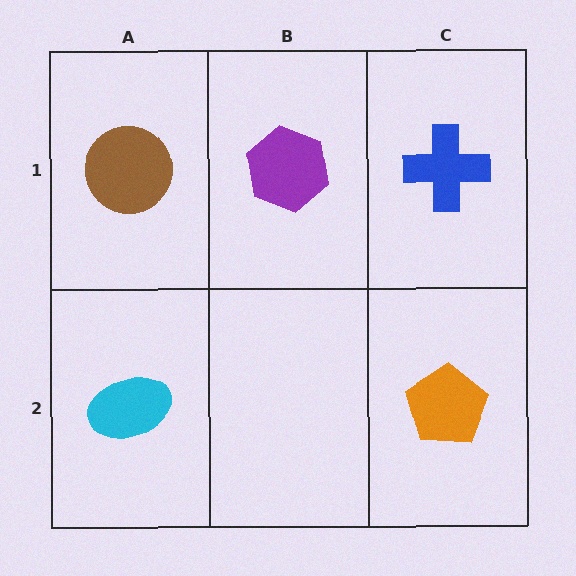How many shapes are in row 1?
3 shapes.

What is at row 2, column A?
A cyan ellipse.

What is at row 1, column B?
A purple hexagon.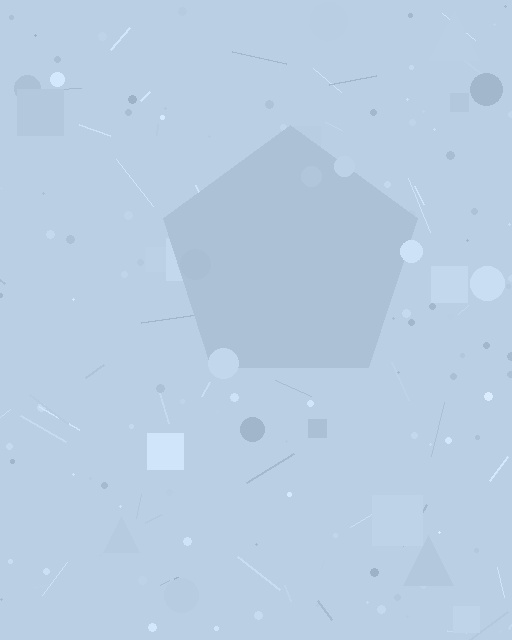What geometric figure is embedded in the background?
A pentagon is embedded in the background.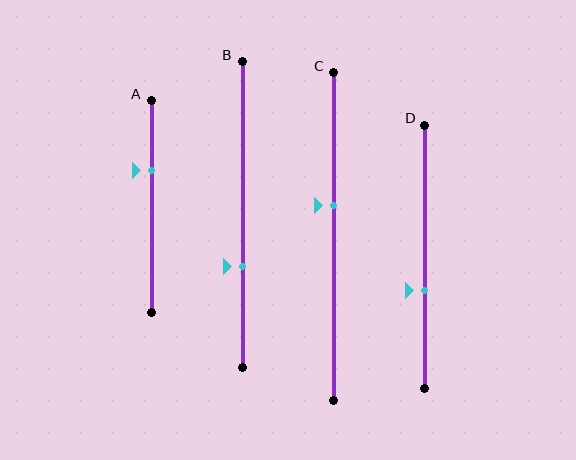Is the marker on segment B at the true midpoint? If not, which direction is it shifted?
No, the marker on segment B is shifted downward by about 17% of the segment length.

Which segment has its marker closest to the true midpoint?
Segment C has its marker closest to the true midpoint.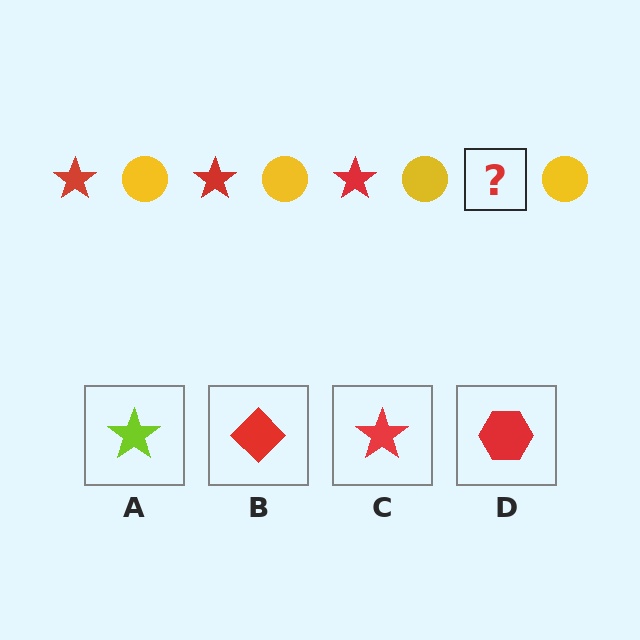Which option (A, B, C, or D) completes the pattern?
C.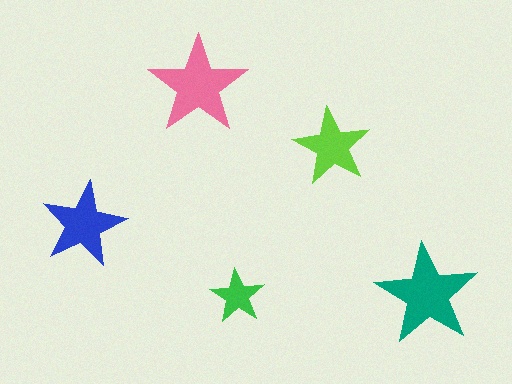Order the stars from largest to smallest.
the teal one, the pink one, the blue one, the lime one, the green one.